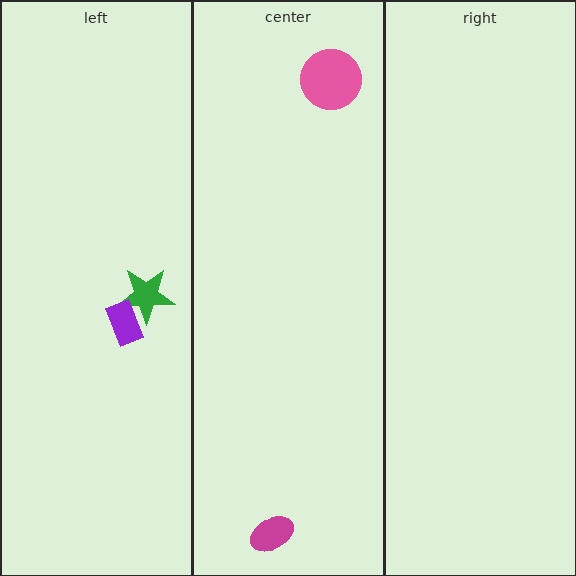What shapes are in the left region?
The green star, the purple rectangle.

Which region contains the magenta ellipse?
The center region.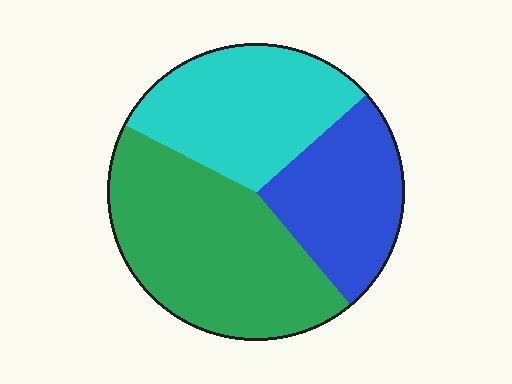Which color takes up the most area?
Green, at roughly 45%.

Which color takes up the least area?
Blue, at roughly 25%.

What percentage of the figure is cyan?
Cyan covers about 30% of the figure.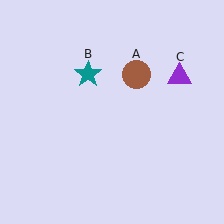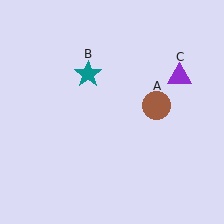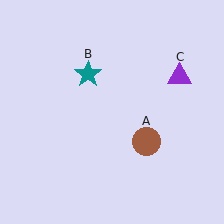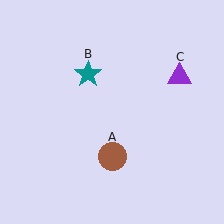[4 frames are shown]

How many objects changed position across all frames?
1 object changed position: brown circle (object A).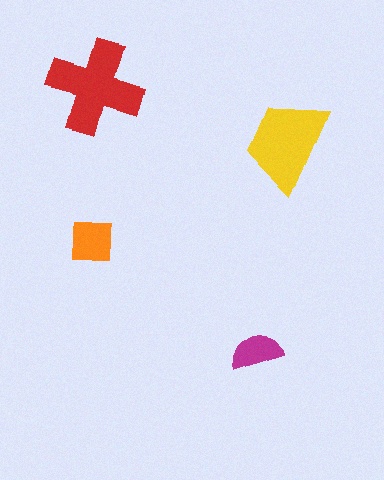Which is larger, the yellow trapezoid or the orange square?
The yellow trapezoid.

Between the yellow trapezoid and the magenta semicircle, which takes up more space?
The yellow trapezoid.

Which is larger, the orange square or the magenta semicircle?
The orange square.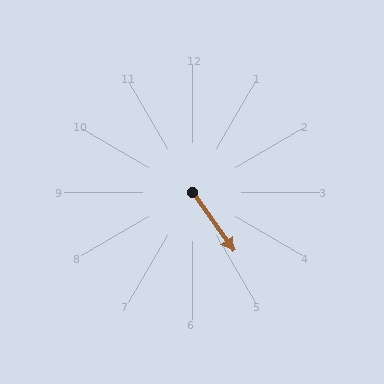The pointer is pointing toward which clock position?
Roughly 5 o'clock.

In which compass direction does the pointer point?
Southeast.